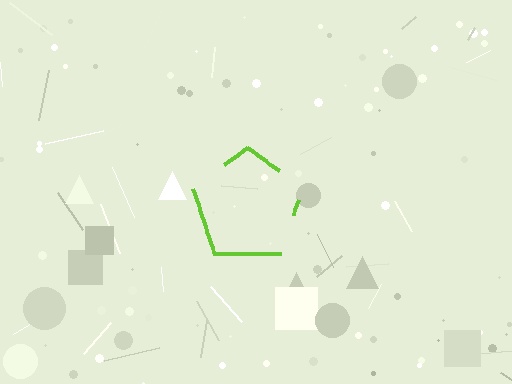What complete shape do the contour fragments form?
The contour fragments form a pentagon.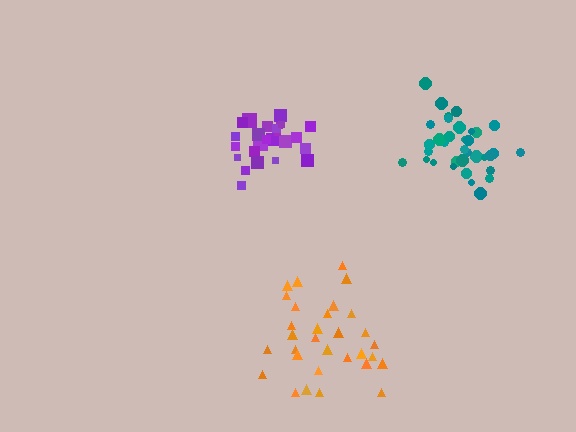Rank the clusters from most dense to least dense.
purple, teal, orange.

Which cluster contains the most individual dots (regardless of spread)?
Teal (35).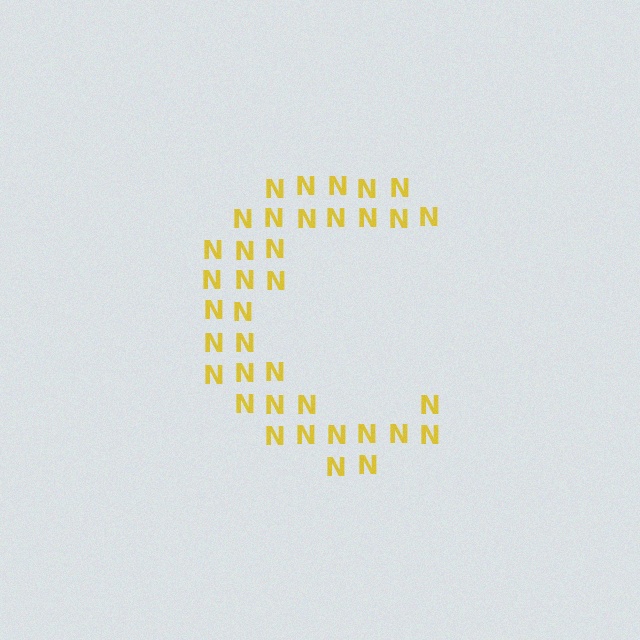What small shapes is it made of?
It is made of small letter N's.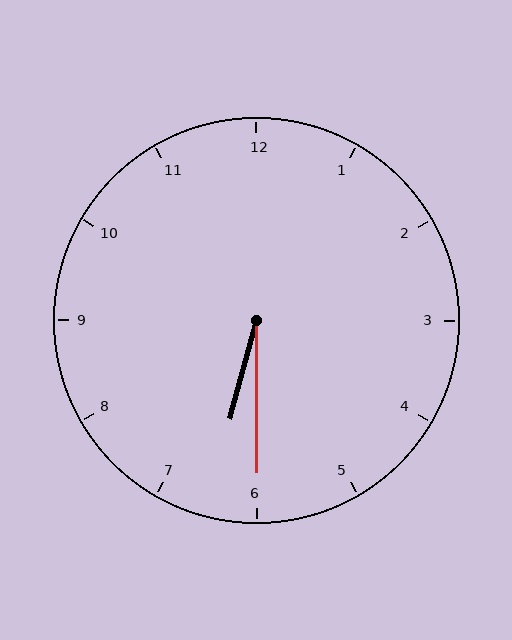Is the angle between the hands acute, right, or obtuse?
It is acute.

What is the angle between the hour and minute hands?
Approximately 15 degrees.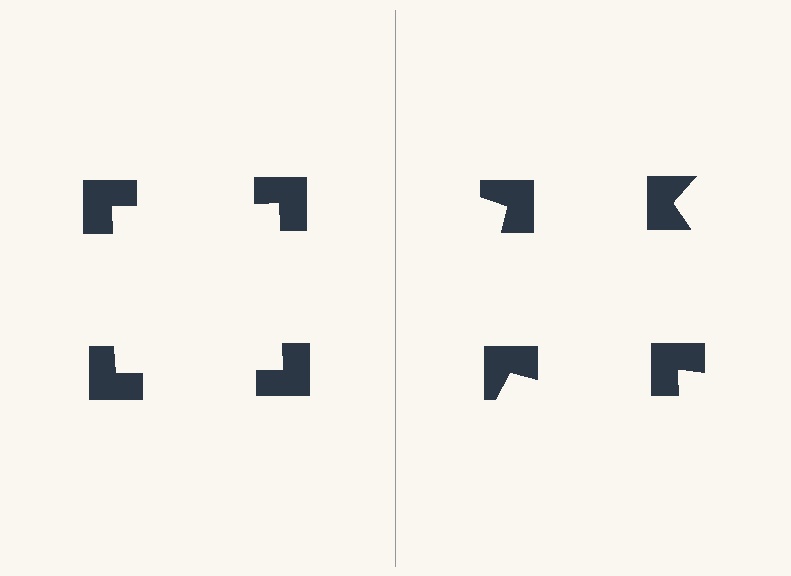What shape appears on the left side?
An illusory square.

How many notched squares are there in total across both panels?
8 — 4 on each side.